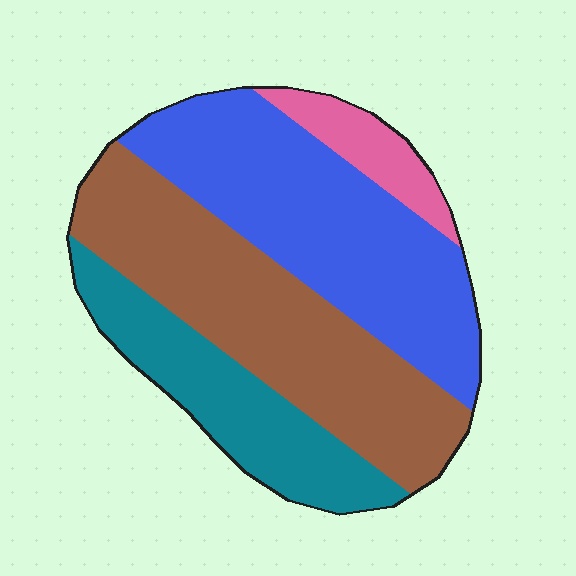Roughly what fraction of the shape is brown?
Brown takes up between a third and a half of the shape.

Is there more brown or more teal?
Brown.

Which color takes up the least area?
Pink, at roughly 5%.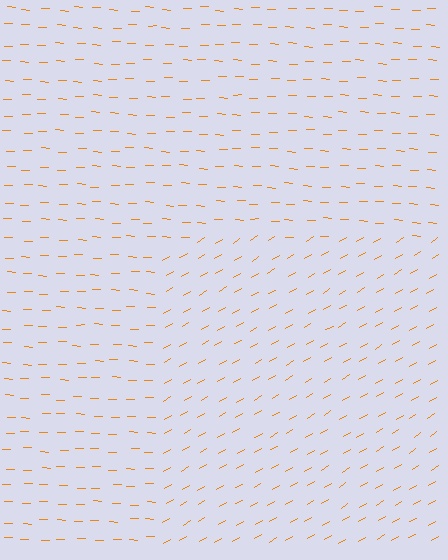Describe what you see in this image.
The image is filled with small orange line segments. A rectangle region in the image has lines oriented differently from the surrounding lines, creating a visible texture boundary.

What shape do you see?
I see a rectangle.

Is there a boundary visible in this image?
Yes, there is a texture boundary formed by a change in line orientation.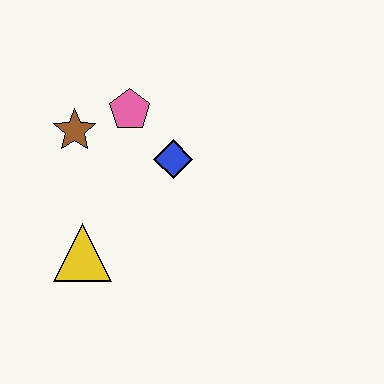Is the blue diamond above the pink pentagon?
No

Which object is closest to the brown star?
The pink pentagon is closest to the brown star.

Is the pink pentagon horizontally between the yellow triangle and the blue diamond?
Yes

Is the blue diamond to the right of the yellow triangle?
Yes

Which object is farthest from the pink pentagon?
The yellow triangle is farthest from the pink pentagon.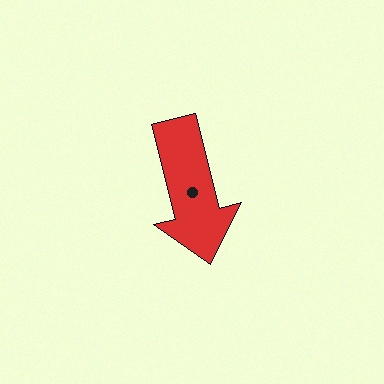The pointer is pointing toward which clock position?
Roughly 6 o'clock.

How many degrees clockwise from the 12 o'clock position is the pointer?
Approximately 166 degrees.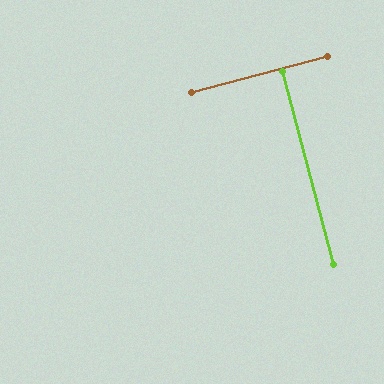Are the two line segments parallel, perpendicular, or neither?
Perpendicular — they meet at approximately 90°.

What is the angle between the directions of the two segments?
Approximately 90 degrees.